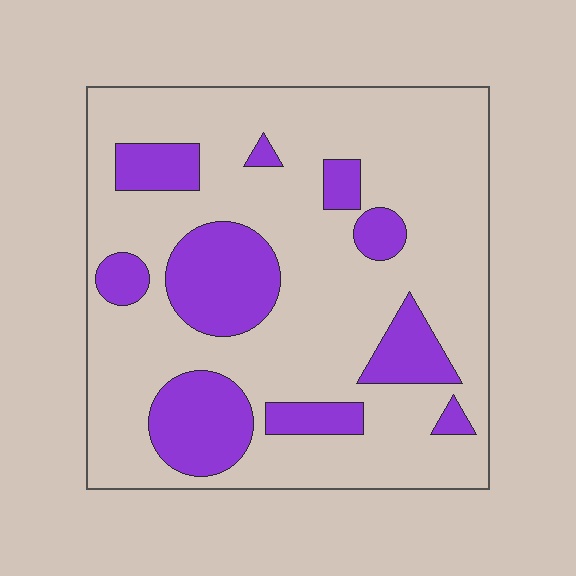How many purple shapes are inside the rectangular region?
10.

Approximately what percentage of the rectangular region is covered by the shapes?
Approximately 25%.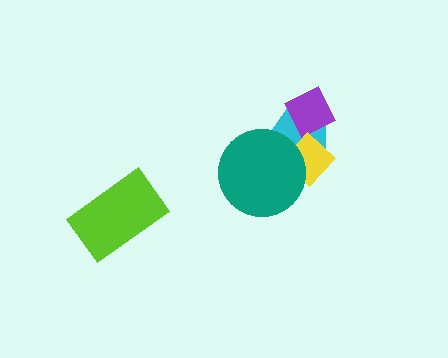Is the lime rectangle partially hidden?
No, no other shape covers it.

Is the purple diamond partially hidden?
Yes, it is partially covered by another shape.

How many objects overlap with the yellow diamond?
3 objects overlap with the yellow diamond.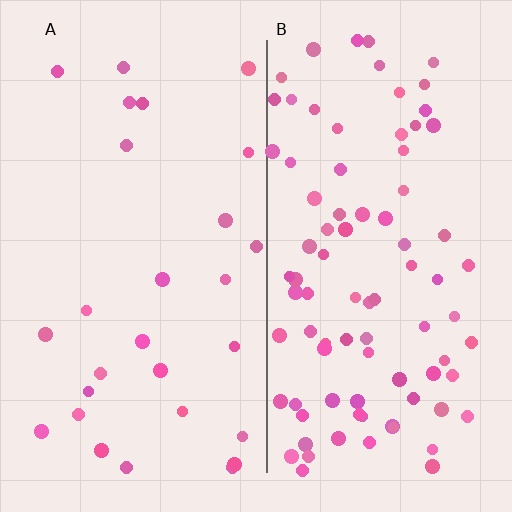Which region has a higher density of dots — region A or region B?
B (the right).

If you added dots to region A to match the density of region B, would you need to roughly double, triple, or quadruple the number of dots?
Approximately triple.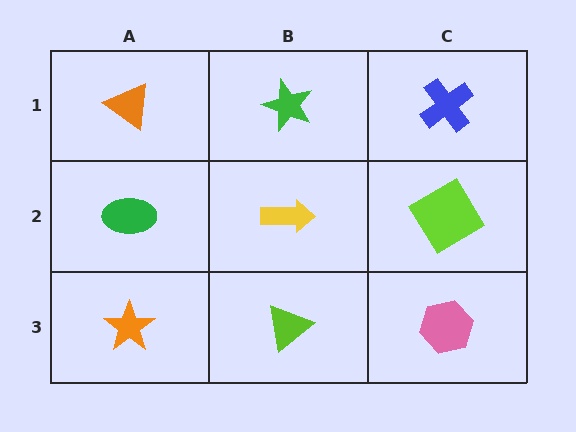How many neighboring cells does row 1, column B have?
3.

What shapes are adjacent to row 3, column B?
A yellow arrow (row 2, column B), an orange star (row 3, column A), a pink hexagon (row 3, column C).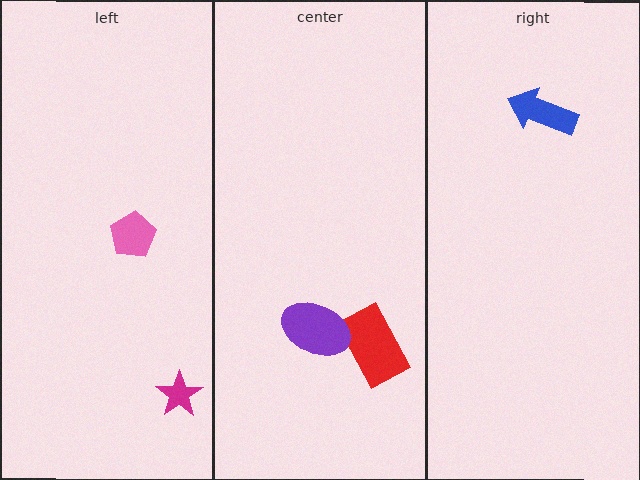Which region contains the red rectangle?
The center region.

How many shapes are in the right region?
1.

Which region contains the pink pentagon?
The left region.